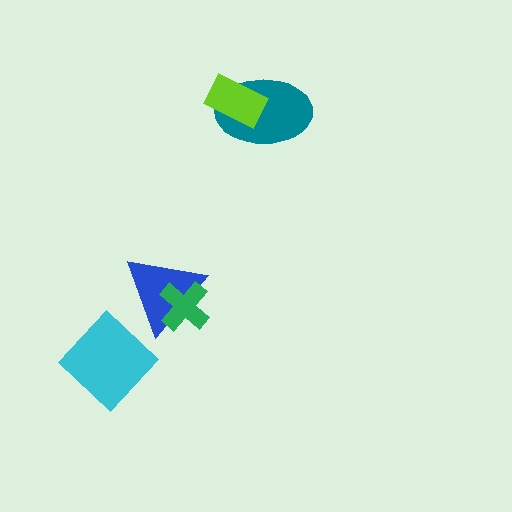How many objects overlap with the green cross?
1 object overlaps with the green cross.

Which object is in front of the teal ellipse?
The lime rectangle is in front of the teal ellipse.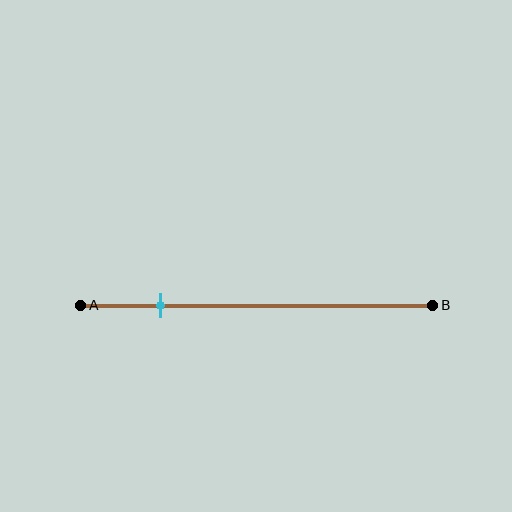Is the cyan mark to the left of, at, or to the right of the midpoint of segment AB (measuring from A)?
The cyan mark is to the left of the midpoint of segment AB.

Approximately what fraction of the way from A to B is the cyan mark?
The cyan mark is approximately 25% of the way from A to B.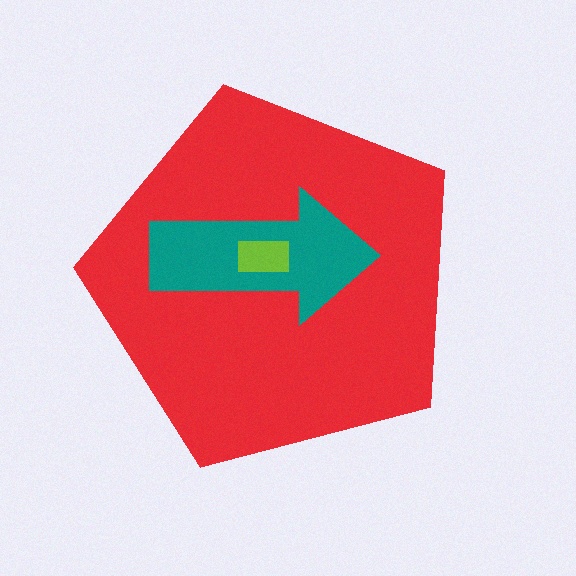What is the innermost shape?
The lime rectangle.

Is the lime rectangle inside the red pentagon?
Yes.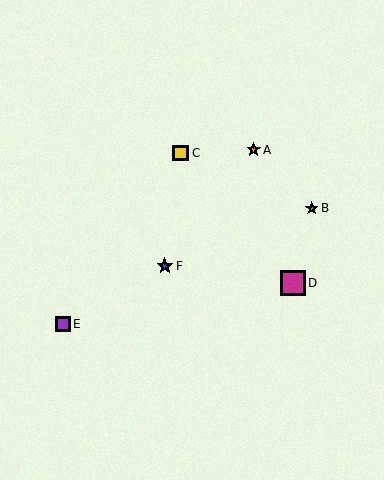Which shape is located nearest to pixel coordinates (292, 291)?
The magenta square (labeled D) at (293, 283) is nearest to that location.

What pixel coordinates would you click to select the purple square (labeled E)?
Click at (63, 324) to select the purple square E.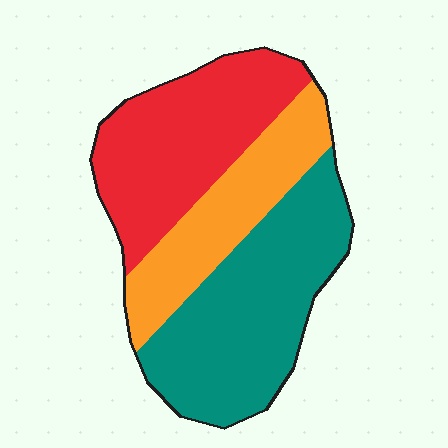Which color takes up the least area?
Orange, at roughly 25%.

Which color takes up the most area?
Teal, at roughly 40%.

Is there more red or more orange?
Red.